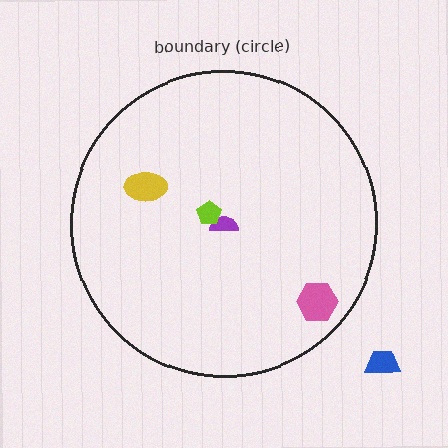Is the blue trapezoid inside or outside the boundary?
Outside.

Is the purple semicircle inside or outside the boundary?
Inside.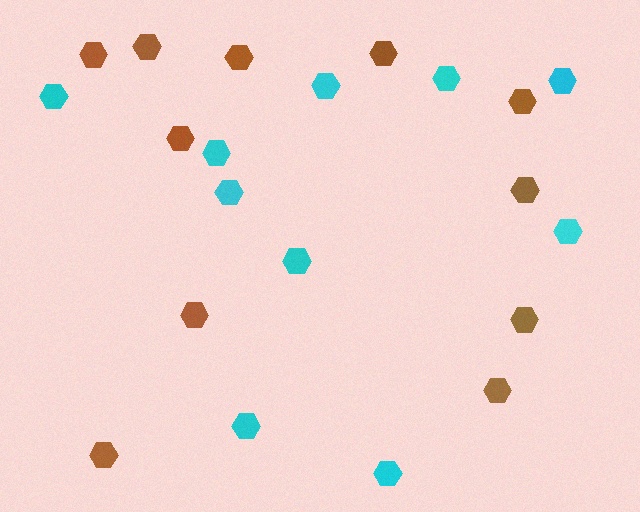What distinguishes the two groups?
There are 2 groups: one group of brown hexagons (11) and one group of cyan hexagons (10).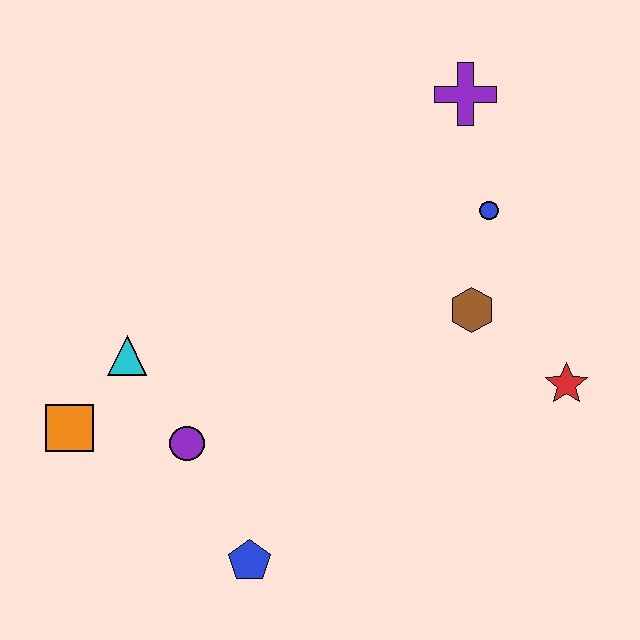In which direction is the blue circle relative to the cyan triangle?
The blue circle is to the right of the cyan triangle.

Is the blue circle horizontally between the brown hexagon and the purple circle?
No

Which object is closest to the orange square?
The cyan triangle is closest to the orange square.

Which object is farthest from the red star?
The orange square is farthest from the red star.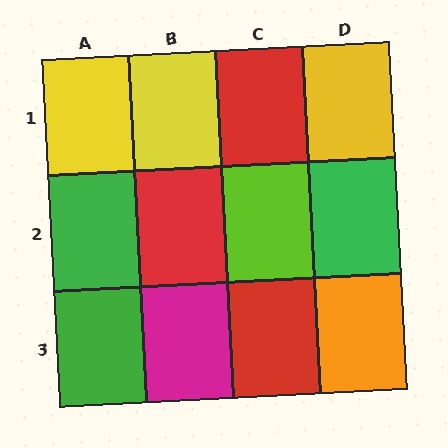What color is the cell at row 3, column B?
Magenta.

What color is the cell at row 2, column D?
Green.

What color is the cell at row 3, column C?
Red.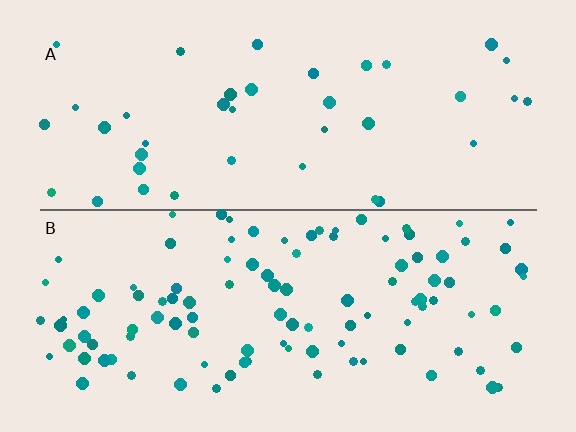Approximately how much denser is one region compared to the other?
Approximately 2.6× — region B over region A.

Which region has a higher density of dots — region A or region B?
B (the bottom).